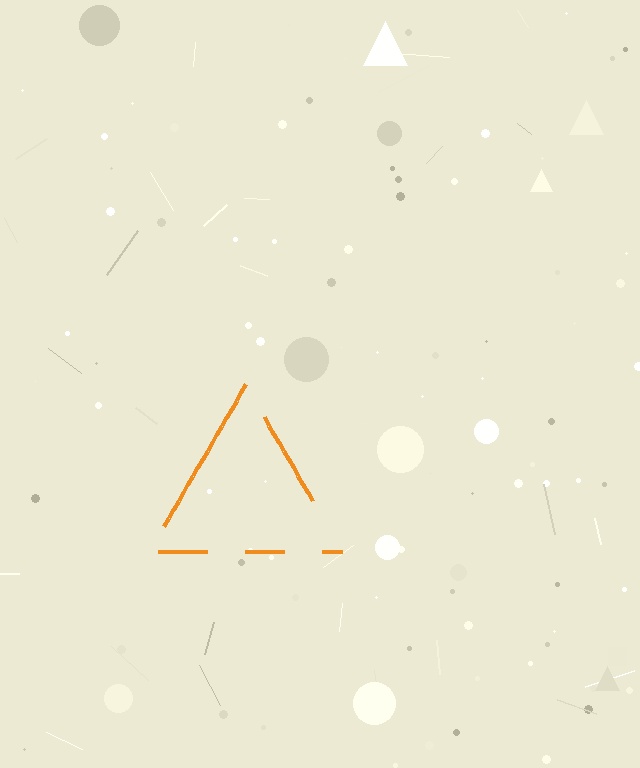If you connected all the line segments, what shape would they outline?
They would outline a triangle.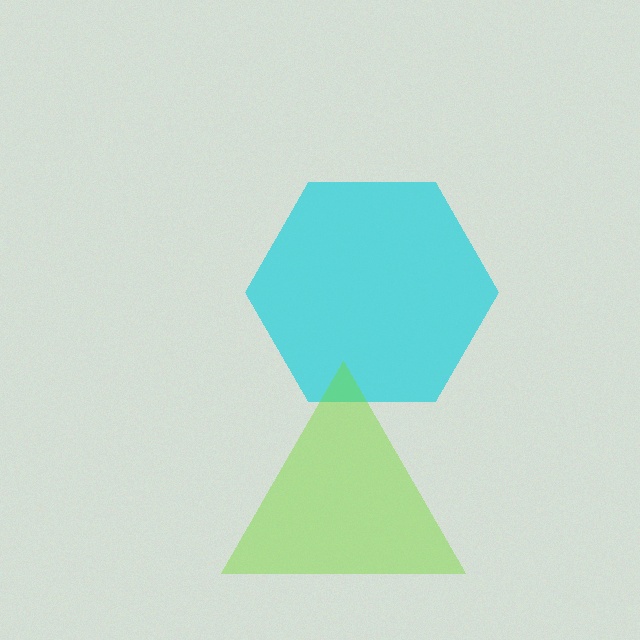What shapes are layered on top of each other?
The layered shapes are: a cyan hexagon, a lime triangle.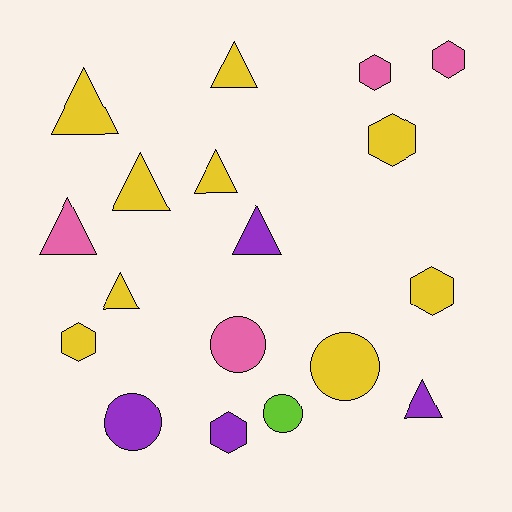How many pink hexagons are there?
There are 2 pink hexagons.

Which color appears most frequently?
Yellow, with 9 objects.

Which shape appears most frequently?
Triangle, with 8 objects.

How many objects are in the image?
There are 18 objects.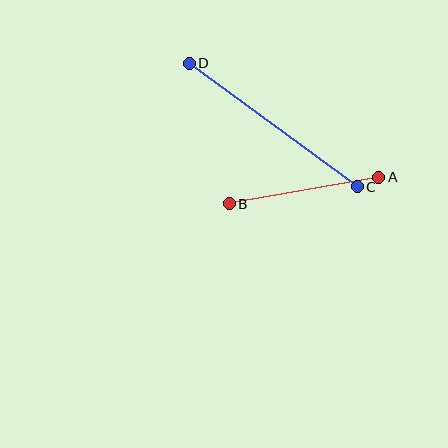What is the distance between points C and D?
The distance is approximately 208 pixels.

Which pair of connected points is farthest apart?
Points C and D are farthest apart.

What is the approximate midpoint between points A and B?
The midpoint is at approximately (304, 190) pixels.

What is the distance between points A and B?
The distance is approximately 152 pixels.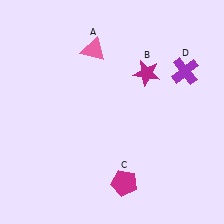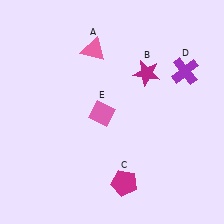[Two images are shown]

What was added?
A pink diamond (E) was added in Image 2.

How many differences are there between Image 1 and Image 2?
There is 1 difference between the two images.